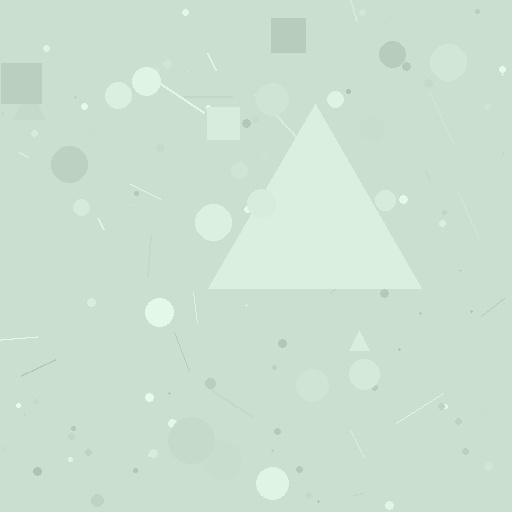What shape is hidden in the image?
A triangle is hidden in the image.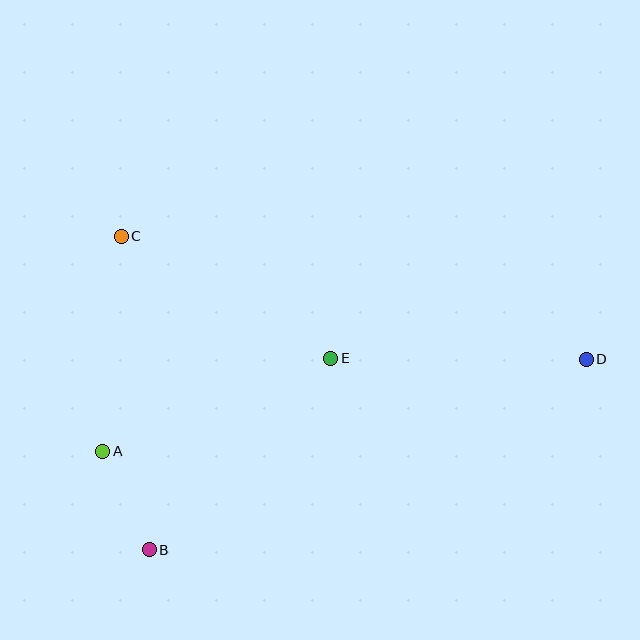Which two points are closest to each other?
Points A and B are closest to each other.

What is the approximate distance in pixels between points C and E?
The distance between C and E is approximately 242 pixels.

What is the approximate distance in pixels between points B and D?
The distance between B and D is approximately 477 pixels.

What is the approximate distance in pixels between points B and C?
The distance between B and C is approximately 315 pixels.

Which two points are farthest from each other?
Points A and D are farthest from each other.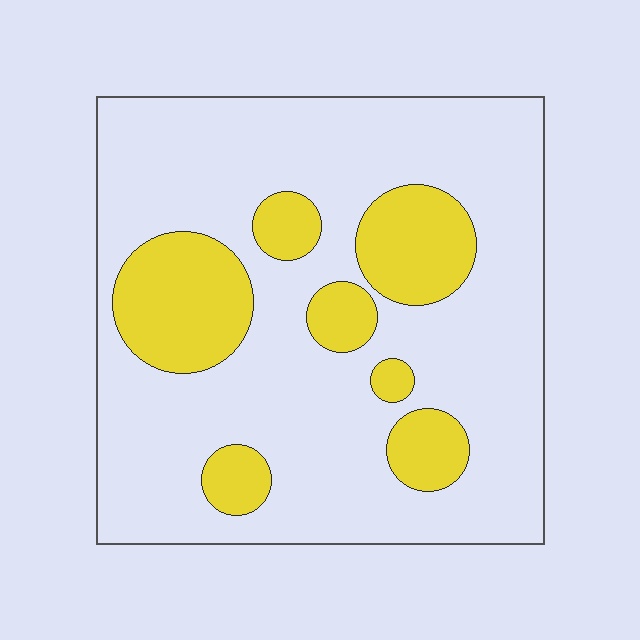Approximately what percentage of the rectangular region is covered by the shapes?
Approximately 25%.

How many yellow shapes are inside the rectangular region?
7.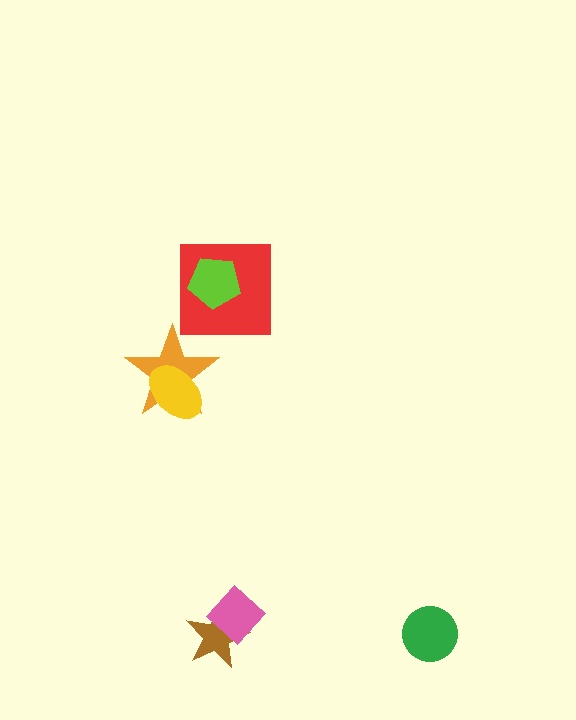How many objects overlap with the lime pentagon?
1 object overlaps with the lime pentagon.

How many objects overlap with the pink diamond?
1 object overlaps with the pink diamond.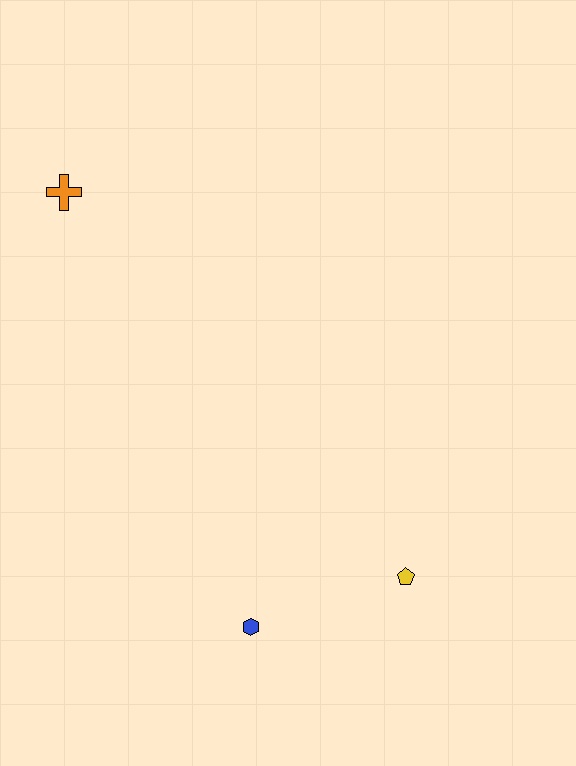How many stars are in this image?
There are no stars.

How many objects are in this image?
There are 3 objects.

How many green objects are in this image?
There are no green objects.